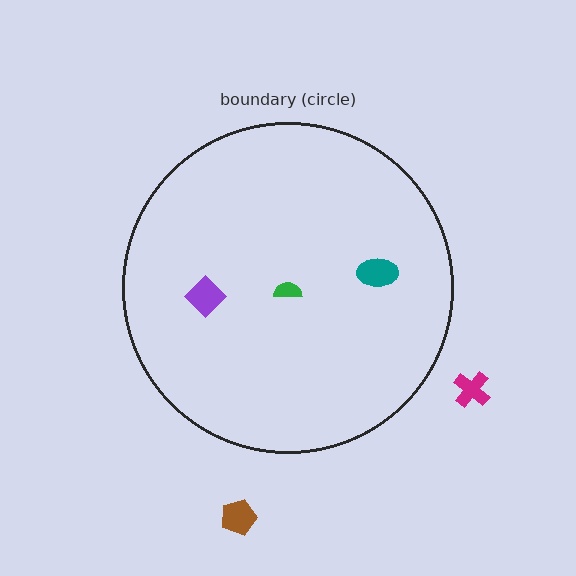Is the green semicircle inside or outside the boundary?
Inside.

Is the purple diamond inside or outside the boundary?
Inside.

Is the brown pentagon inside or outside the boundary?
Outside.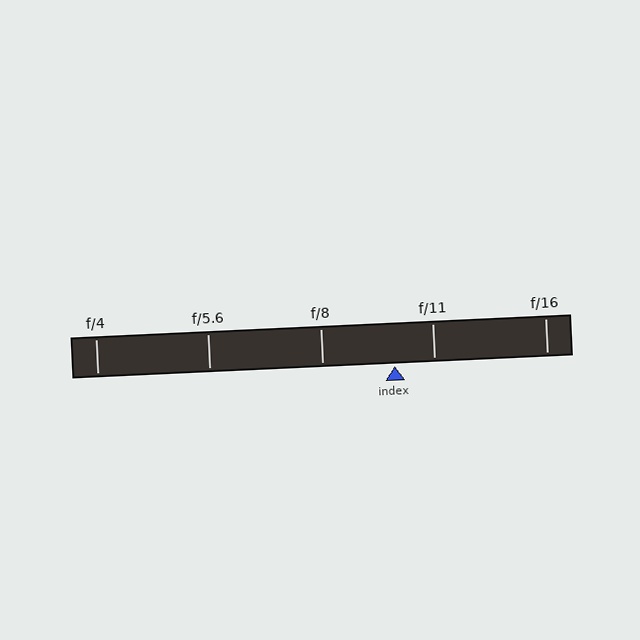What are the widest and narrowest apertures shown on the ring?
The widest aperture shown is f/4 and the narrowest is f/16.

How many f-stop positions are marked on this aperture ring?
There are 5 f-stop positions marked.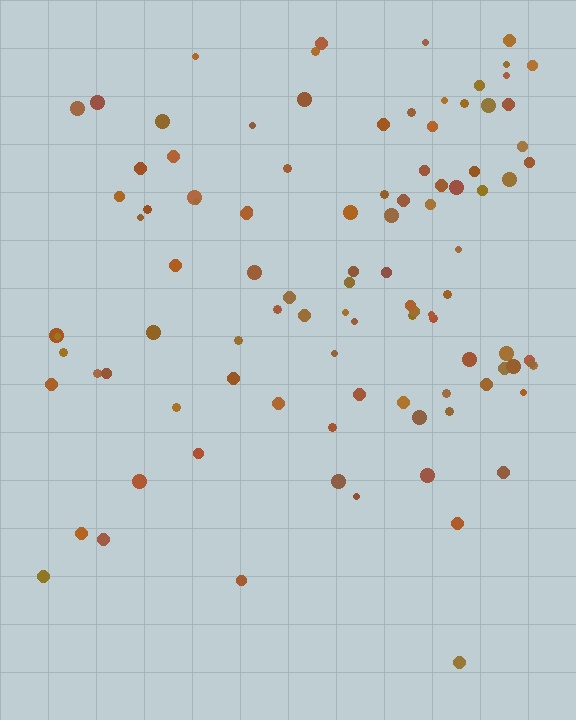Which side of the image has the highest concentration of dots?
The top.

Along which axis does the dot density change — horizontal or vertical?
Vertical.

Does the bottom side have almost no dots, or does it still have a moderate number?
Still a moderate number, just noticeably fewer than the top.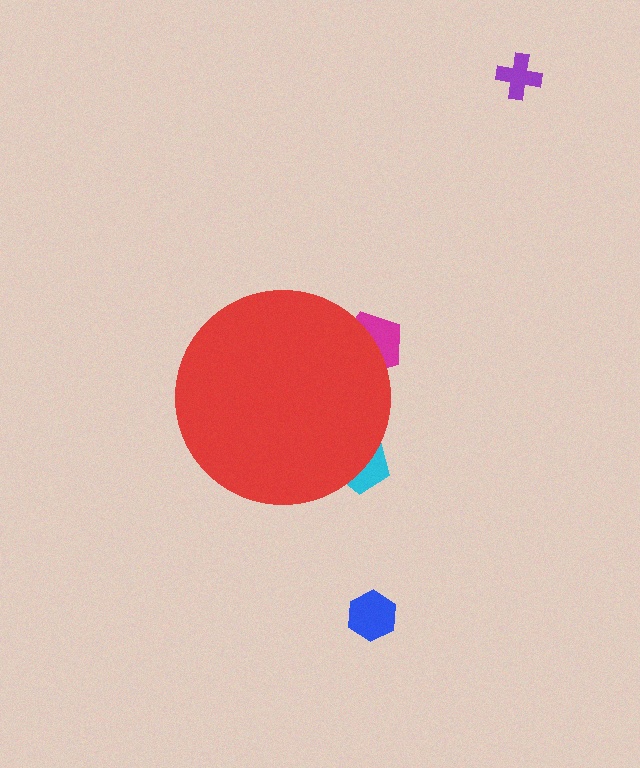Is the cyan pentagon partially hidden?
Yes, the cyan pentagon is partially hidden behind the red circle.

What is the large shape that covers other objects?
A red circle.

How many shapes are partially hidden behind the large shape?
2 shapes are partially hidden.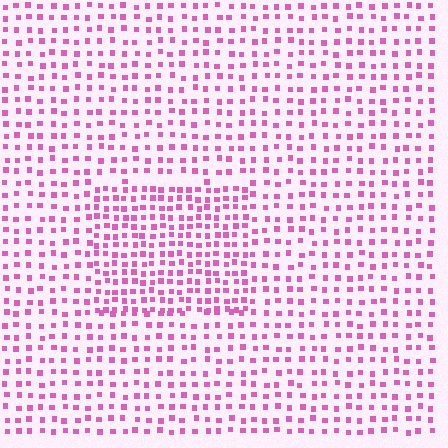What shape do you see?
I see a rectangle.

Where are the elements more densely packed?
The elements are more densely packed inside the rectangle boundary.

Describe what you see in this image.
The image contains small pink elements arranged at two different densities. A rectangle-shaped region is visible where the elements are more densely packed than the surrounding area.